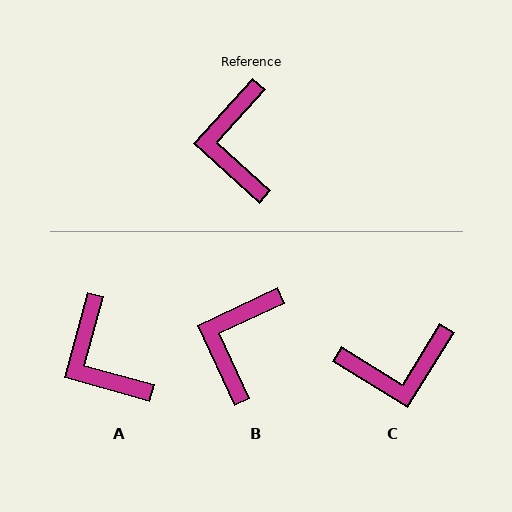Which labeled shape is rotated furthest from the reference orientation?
C, about 100 degrees away.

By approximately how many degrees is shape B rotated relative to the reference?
Approximately 23 degrees clockwise.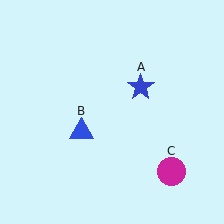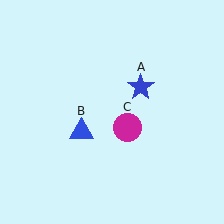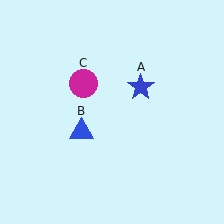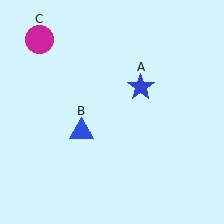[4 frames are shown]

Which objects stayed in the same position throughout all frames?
Blue star (object A) and blue triangle (object B) remained stationary.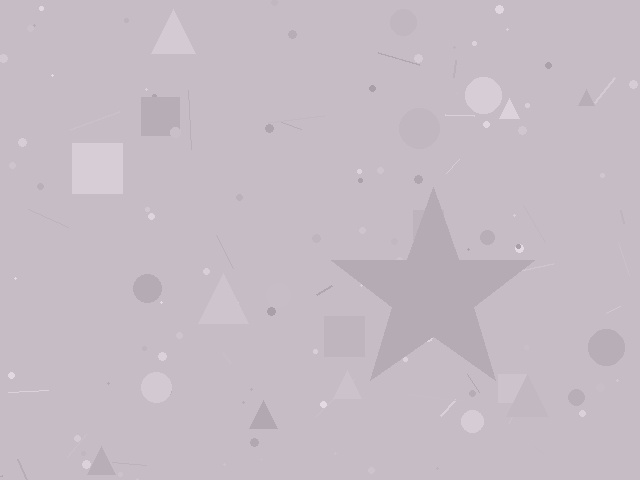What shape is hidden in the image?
A star is hidden in the image.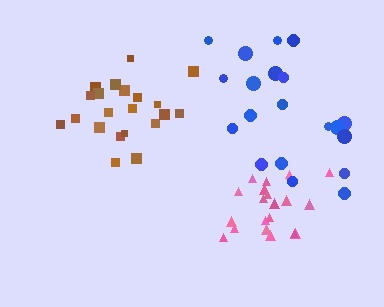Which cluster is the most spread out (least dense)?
Blue.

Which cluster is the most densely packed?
Pink.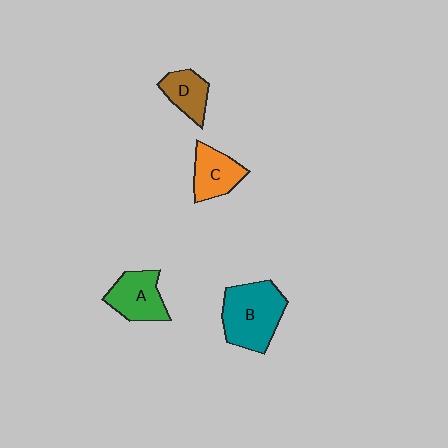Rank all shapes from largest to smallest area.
From largest to smallest: B (teal), A (green), C (orange), D (brown).